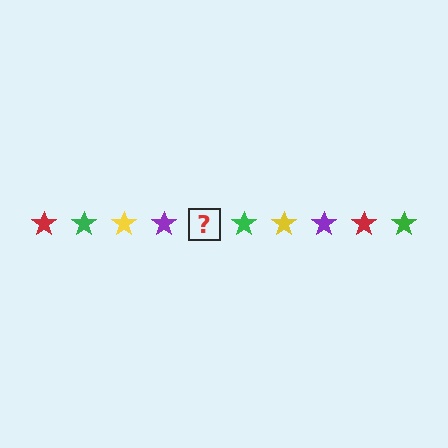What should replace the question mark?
The question mark should be replaced with a red star.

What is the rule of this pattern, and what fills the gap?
The rule is that the pattern cycles through red, green, yellow, purple stars. The gap should be filled with a red star.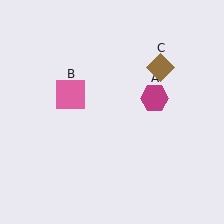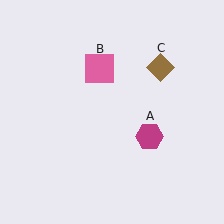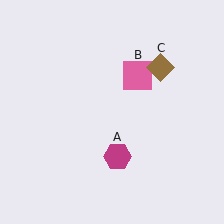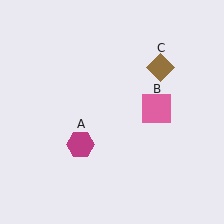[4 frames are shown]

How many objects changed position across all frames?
2 objects changed position: magenta hexagon (object A), pink square (object B).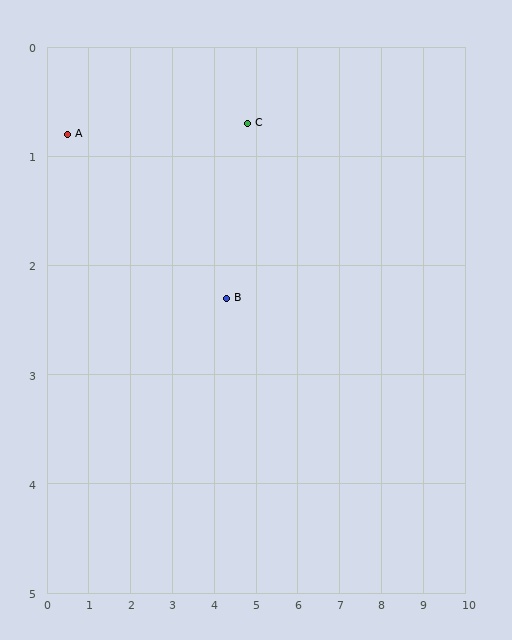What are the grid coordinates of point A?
Point A is at approximately (0.5, 0.8).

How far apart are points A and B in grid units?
Points A and B are about 4.1 grid units apart.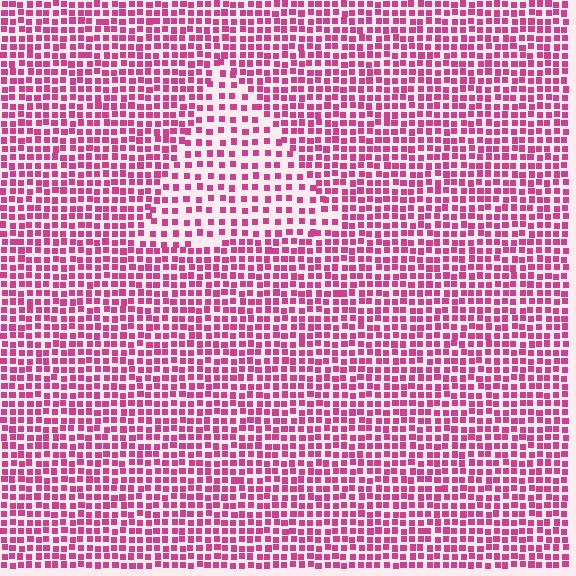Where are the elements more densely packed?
The elements are more densely packed outside the triangle boundary.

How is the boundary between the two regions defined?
The boundary is defined by a change in element density (approximately 1.8x ratio). All elements are the same color, size, and shape.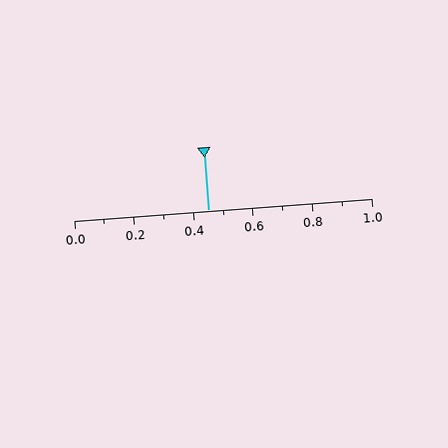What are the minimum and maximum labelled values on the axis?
The axis runs from 0.0 to 1.0.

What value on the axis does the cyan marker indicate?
The marker indicates approximately 0.45.